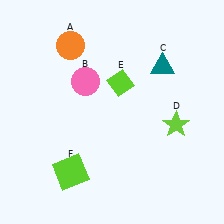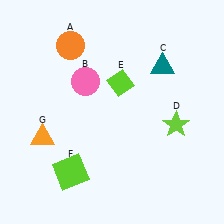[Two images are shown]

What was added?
An orange triangle (G) was added in Image 2.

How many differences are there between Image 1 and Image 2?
There is 1 difference between the two images.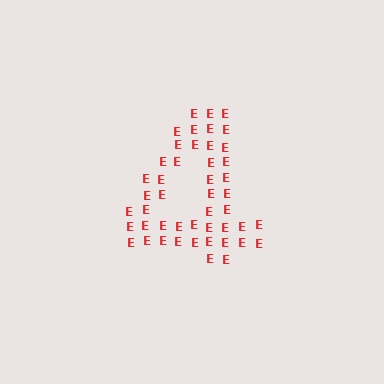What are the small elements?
The small elements are letter E's.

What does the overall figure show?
The overall figure shows the digit 4.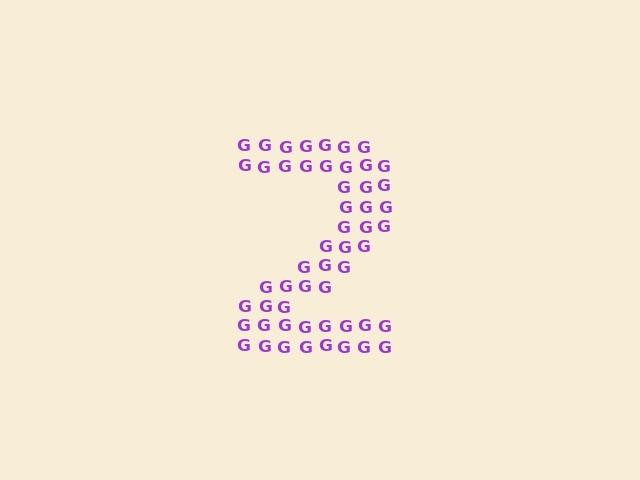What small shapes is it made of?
It is made of small letter G's.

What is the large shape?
The large shape is the digit 2.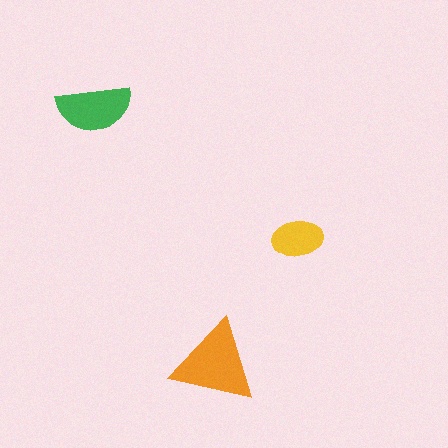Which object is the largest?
The orange triangle.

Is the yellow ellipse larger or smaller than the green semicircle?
Smaller.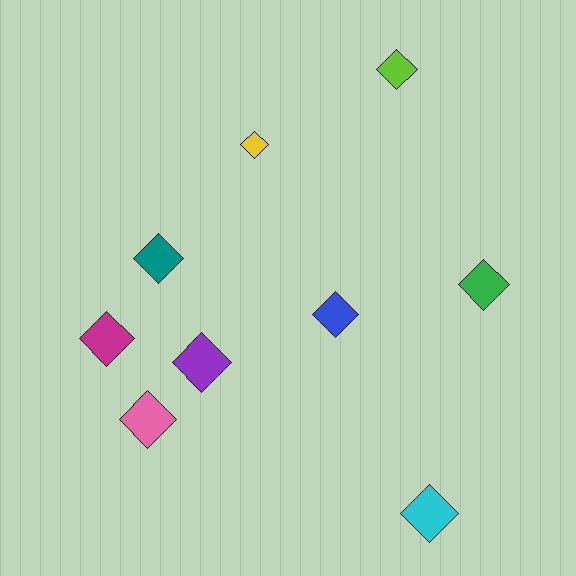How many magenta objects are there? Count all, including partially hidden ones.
There is 1 magenta object.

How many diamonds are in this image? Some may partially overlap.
There are 9 diamonds.